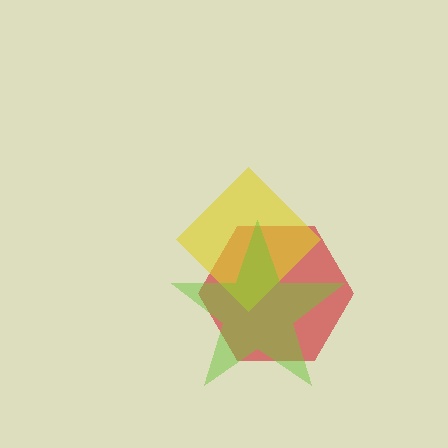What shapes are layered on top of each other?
The layered shapes are: a red hexagon, a yellow diamond, a lime star.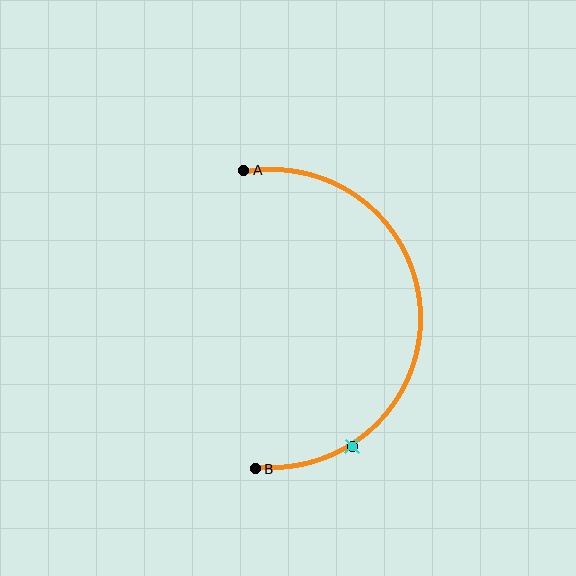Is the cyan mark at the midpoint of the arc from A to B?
No. The cyan mark lies on the arc but is closer to endpoint B. The arc midpoint would be at the point on the curve equidistant along the arc from both A and B.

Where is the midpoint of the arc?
The arc midpoint is the point on the curve farthest from the straight line joining A and B. It sits to the right of that line.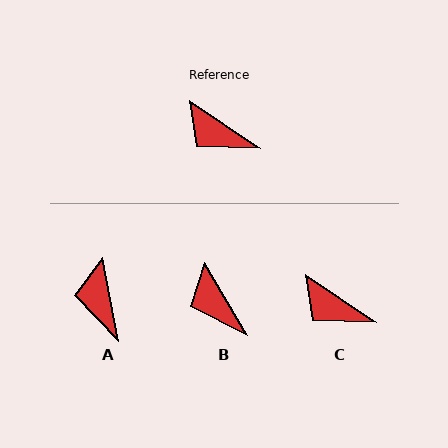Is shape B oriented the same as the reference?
No, it is off by about 26 degrees.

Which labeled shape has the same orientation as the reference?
C.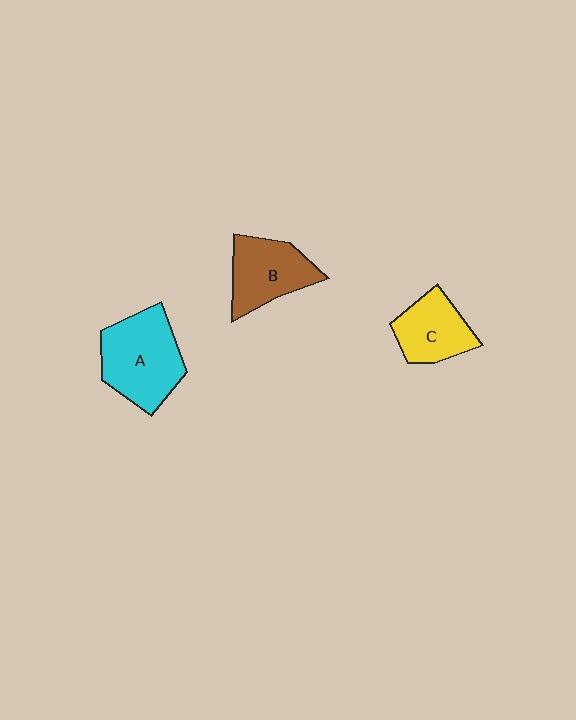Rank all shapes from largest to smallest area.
From largest to smallest: A (cyan), B (brown), C (yellow).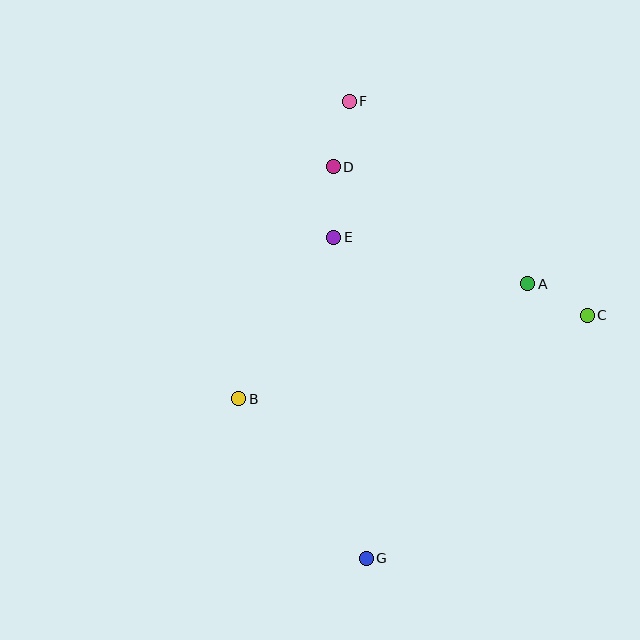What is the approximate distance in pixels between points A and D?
The distance between A and D is approximately 227 pixels.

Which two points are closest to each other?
Points D and F are closest to each other.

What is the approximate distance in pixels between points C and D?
The distance between C and D is approximately 295 pixels.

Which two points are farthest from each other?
Points F and G are farthest from each other.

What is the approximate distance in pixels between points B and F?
The distance between B and F is approximately 317 pixels.